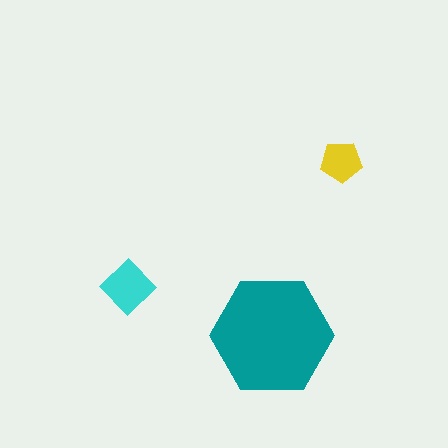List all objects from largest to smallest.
The teal hexagon, the cyan diamond, the yellow pentagon.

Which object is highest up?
The yellow pentagon is topmost.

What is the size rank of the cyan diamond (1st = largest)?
2nd.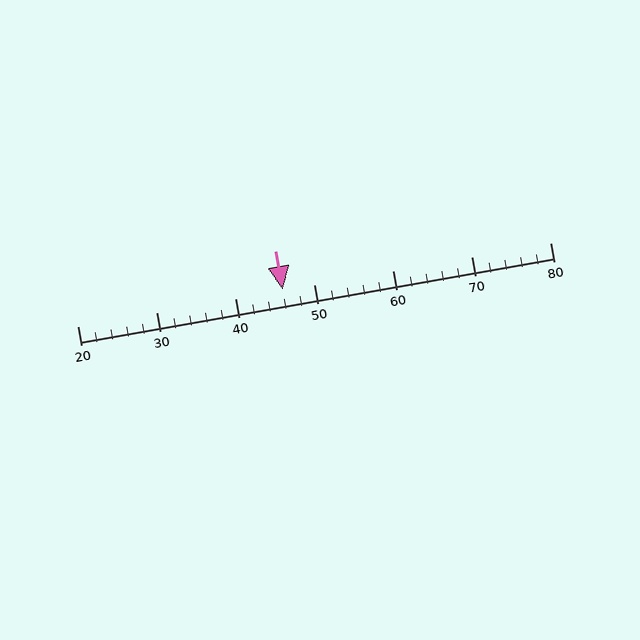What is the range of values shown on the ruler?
The ruler shows values from 20 to 80.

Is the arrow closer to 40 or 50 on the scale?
The arrow is closer to 50.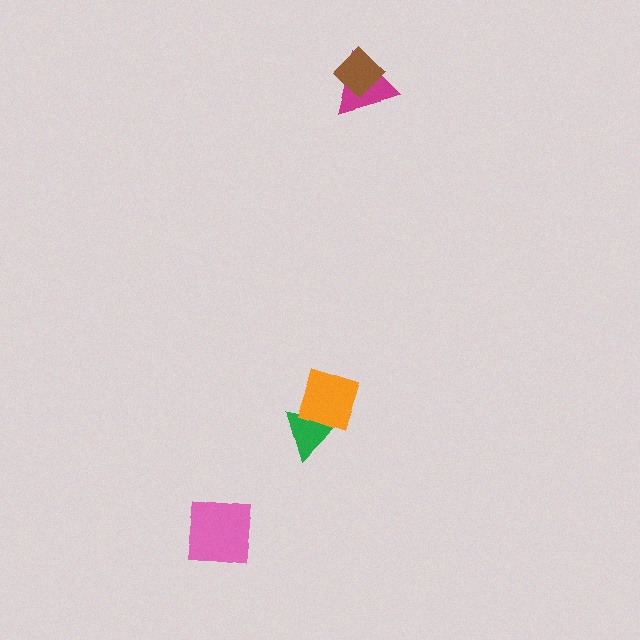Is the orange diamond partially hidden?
No, no other shape covers it.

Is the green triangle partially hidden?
Yes, it is partially covered by another shape.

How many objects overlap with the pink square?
0 objects overlap with the pink square.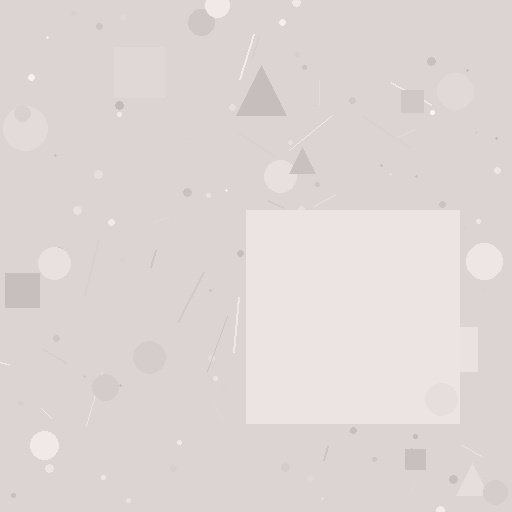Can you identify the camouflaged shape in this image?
The camouflaged shape is a square.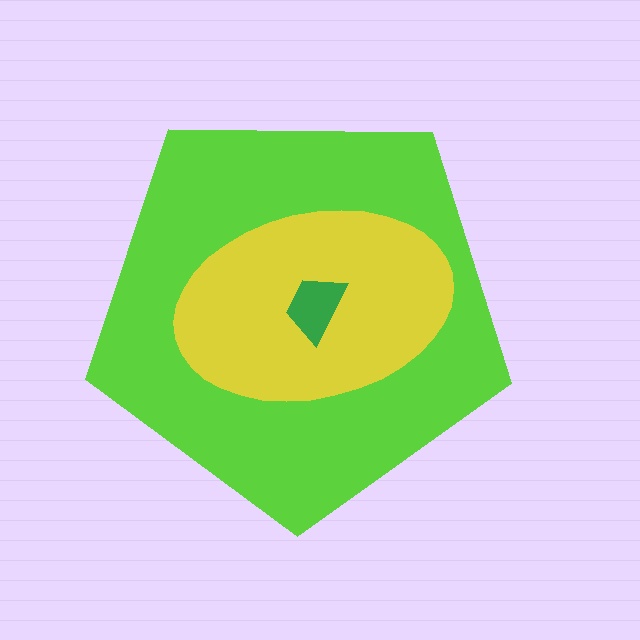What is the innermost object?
The green trapezoid.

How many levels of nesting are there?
3.